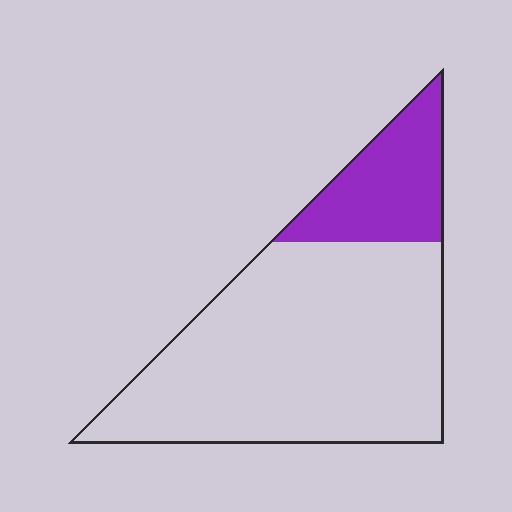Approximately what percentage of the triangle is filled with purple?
Approximately 20%.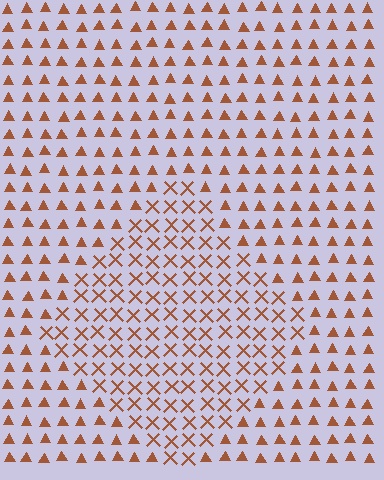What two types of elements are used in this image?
The image uses X marks inside the diamond region and triangles outside it.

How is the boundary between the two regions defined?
The boundary is defined by a change in element shape: X marks inside vs. triangles outside. All elements share the same color and spacing.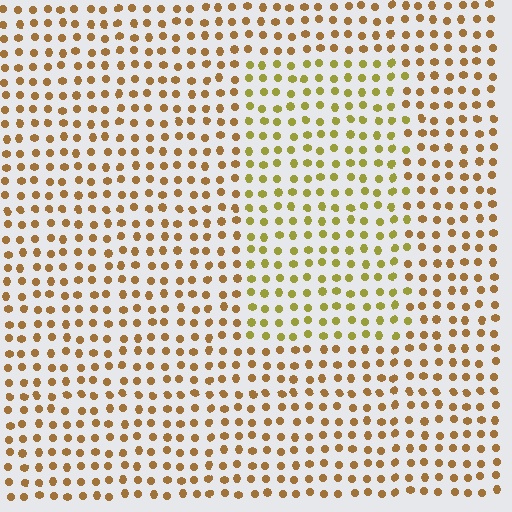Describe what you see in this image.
The image is filled with small brown elements in a uniform arrangement. A rectangle-shaped region is visible where the elements are tinted to a slightly different hue, forming a subtle color boundary.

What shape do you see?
I see a rectangle.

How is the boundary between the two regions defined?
The boundary is defined purely by a slight shift in hue (about 30 degrees). Spacing, size, and orientation are identical on both sides.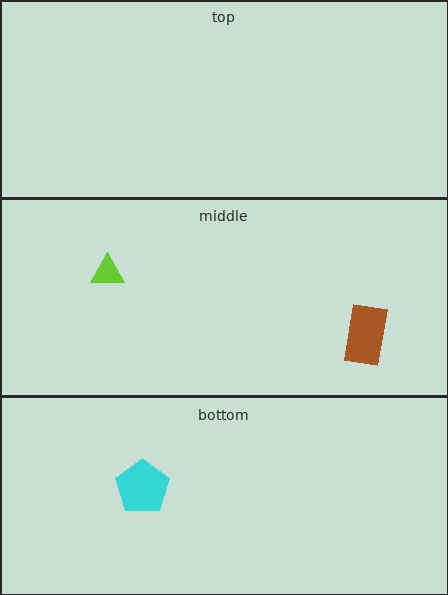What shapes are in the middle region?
The lime triangle, the brown rectangle.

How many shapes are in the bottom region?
1.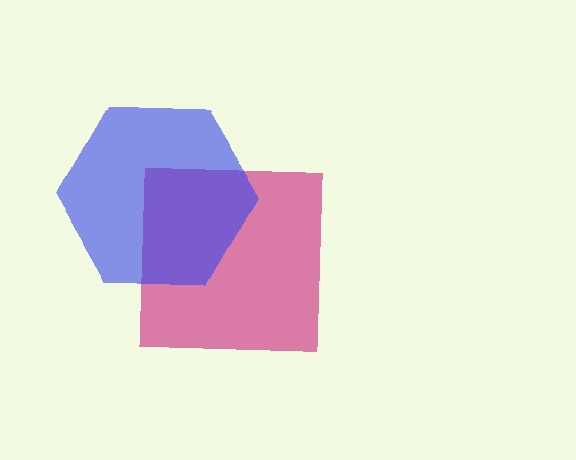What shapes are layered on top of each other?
The layered shapes are: a magenta square, a blue hexagon.